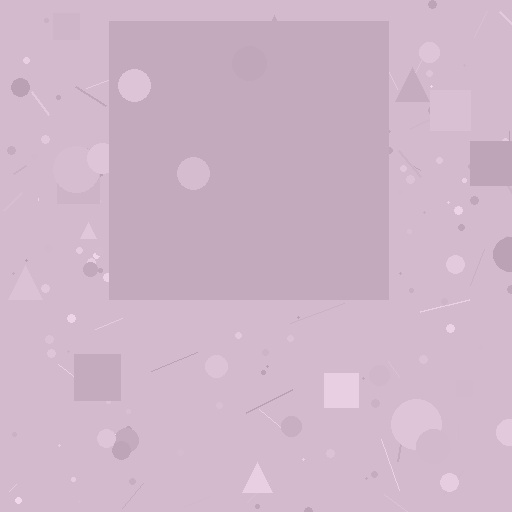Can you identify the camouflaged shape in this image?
The camouflaged shape is a square.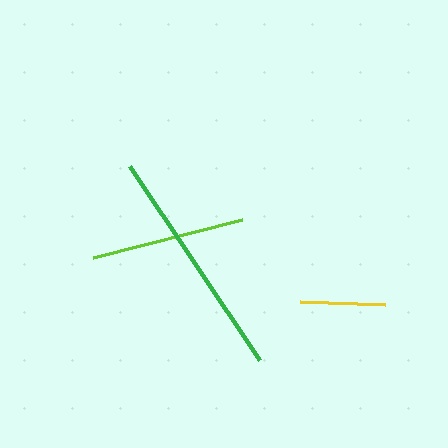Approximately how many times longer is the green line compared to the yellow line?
The green line is approximately 2.7 times the length of the yellow line.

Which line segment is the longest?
The green line is the longest at approximately 233 pixels.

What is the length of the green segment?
The green segment is approximately 233 pixels long.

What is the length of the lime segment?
The lime segment is approximately 155 pixels long.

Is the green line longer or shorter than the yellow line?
The green line is longer than the yellow line.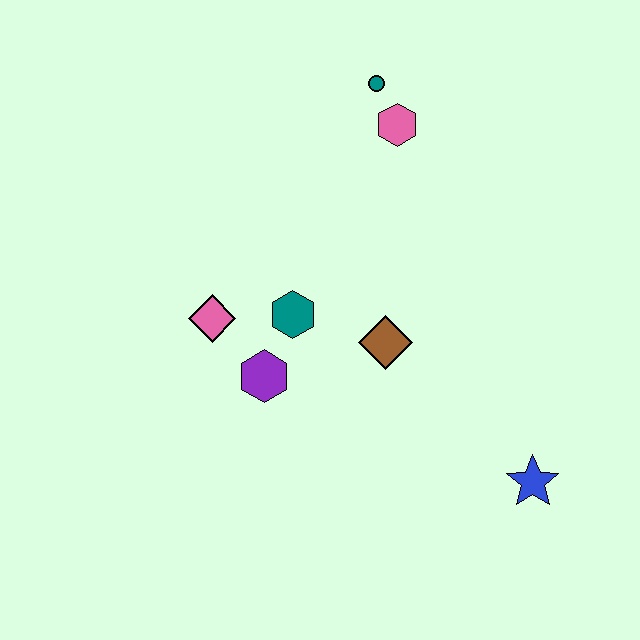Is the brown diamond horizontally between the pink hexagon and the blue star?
No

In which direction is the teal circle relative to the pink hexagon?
The teal circle is above the pink hexagon.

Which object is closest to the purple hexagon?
The teal hexagon is closest to the purple hexagon.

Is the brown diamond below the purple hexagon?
No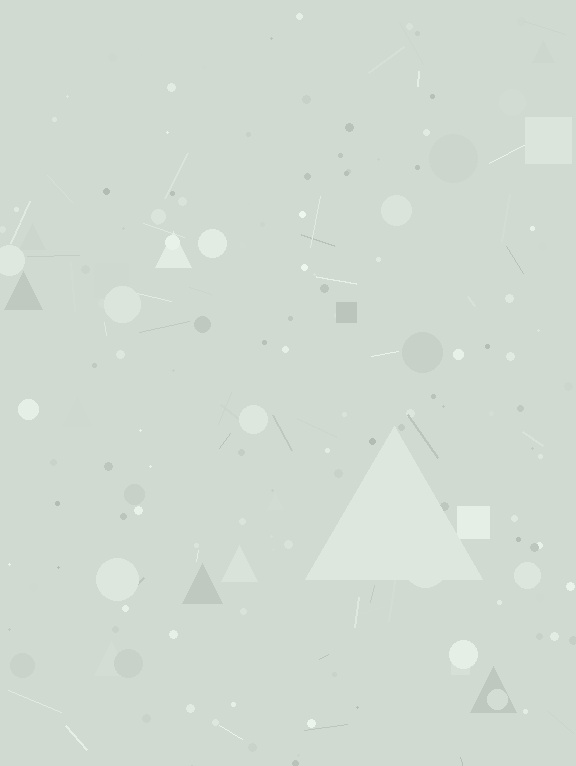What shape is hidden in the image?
A triangle is hidden in the image.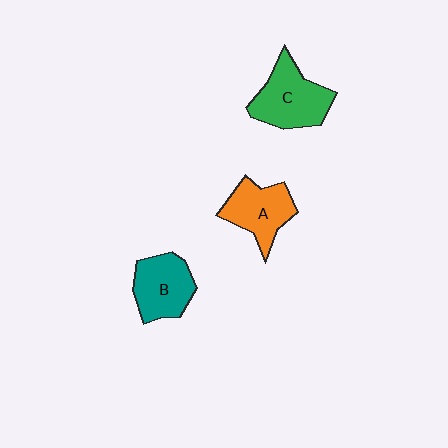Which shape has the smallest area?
Shape A (orange).